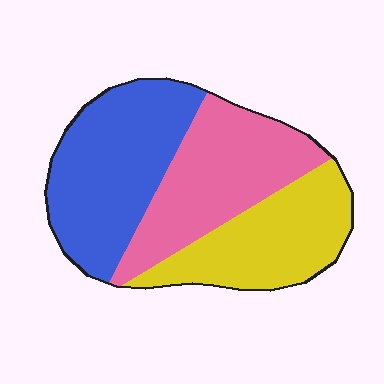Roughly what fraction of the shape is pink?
Pink covers about 35% of the shape.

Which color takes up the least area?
Yellow, at roughly 30%.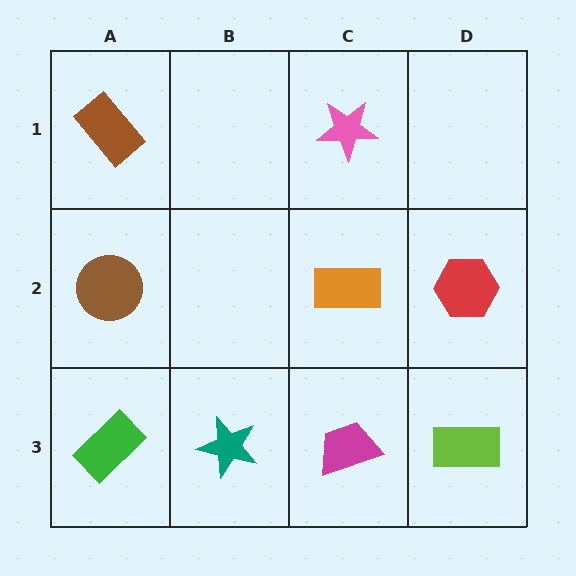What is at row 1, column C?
A pink star.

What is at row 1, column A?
A brown rectangle.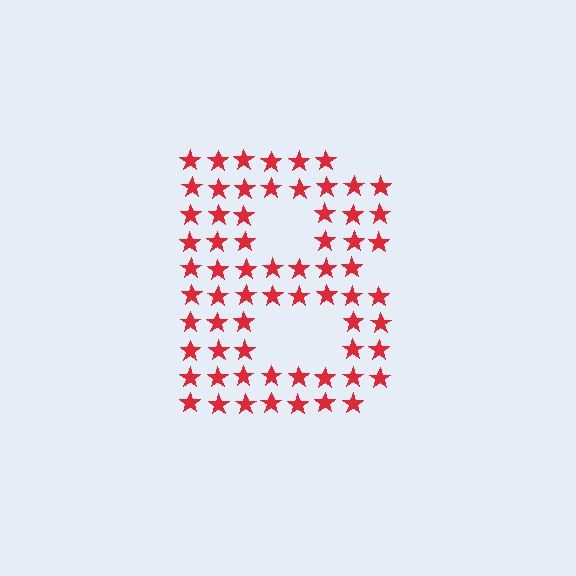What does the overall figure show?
The overall figure shows the letter B.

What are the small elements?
The small elements are stars.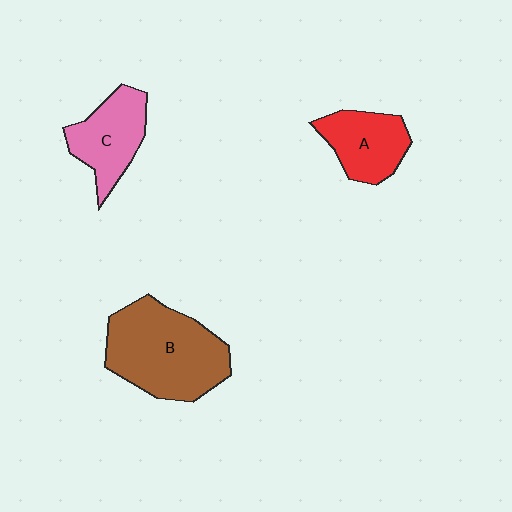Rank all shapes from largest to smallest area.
From largest to smallest: B (brown), C (pink), A (red).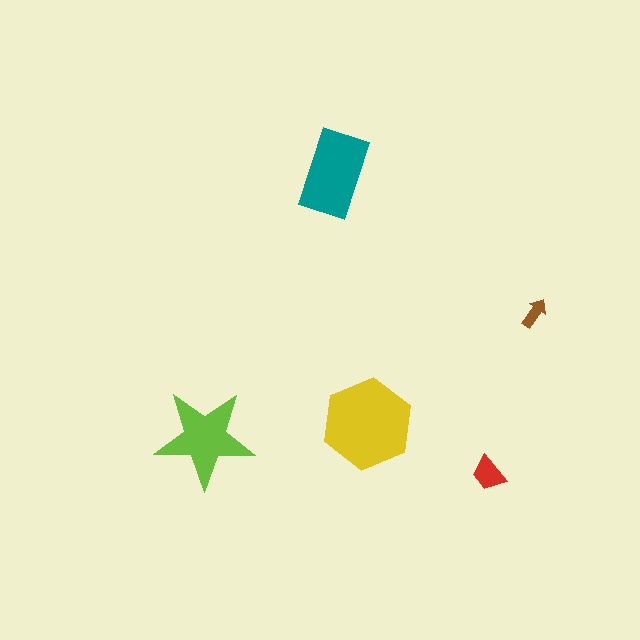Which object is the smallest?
The brown arrow.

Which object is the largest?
The yellow hexagon.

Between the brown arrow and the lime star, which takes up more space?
The lime star.